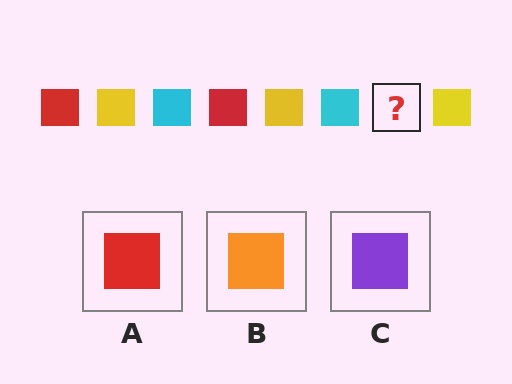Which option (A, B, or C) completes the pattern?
A.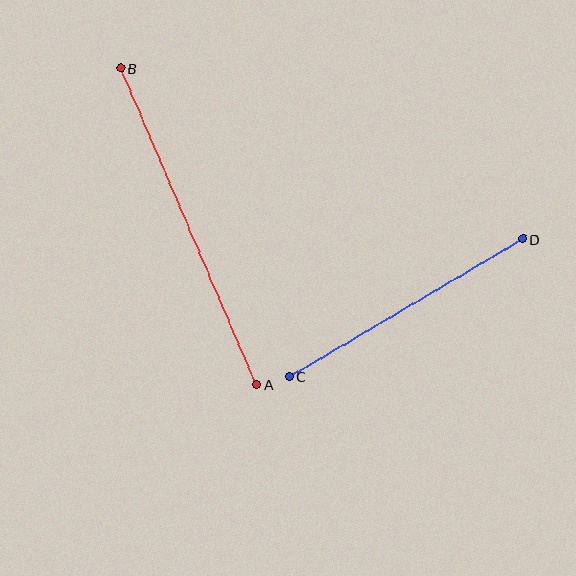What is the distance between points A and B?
The distance is approximately 344 pixels.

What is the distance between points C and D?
The distance is approximately 271 pixels.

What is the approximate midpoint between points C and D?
The midpoint is at approximately (406, 308) pixels.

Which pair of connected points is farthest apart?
Points A and B are farthest apart.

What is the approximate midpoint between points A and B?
The midpoint is at approximately (189, 226) pixels.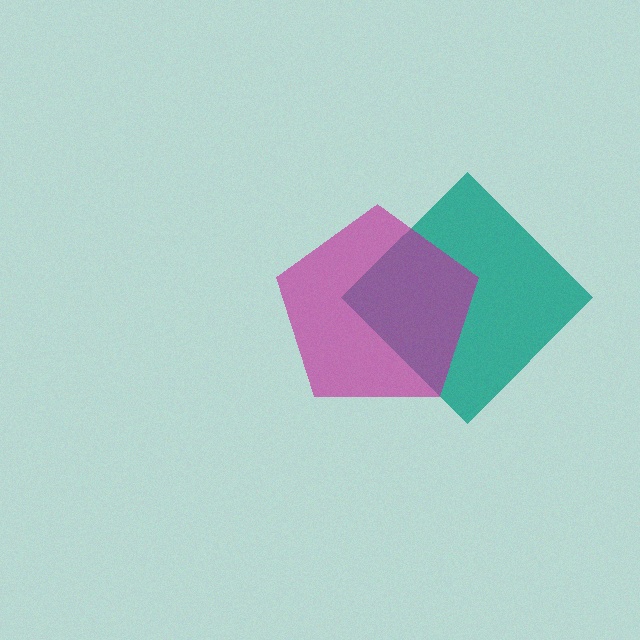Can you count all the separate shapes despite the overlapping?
Yes, there are 2 separate shapes.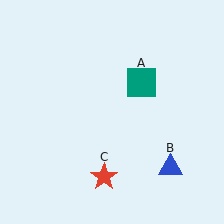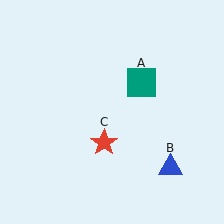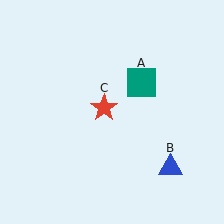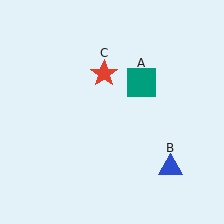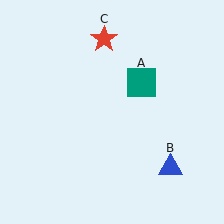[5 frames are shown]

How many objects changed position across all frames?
1 object changed position: red star (object C).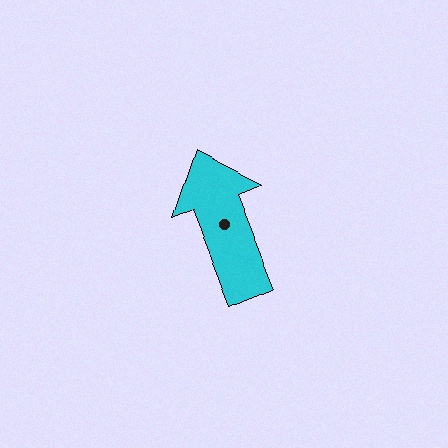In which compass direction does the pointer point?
North.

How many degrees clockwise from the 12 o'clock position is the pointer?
Approximately 338 degrees.